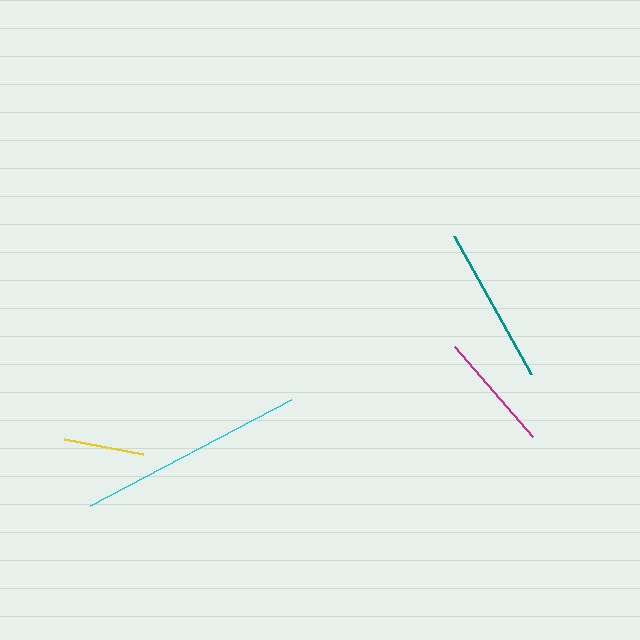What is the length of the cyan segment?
The cyan segment is approximately 227 pixels long.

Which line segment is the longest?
The cyan line is the longest at approximately 227 pixels.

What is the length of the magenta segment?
The magenta segment is approximately 119 pixels long.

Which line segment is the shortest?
The yellow line is the shortest at approximately 80 pixels.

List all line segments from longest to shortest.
From longest to shortest: cyan, teal, magenta, yellow.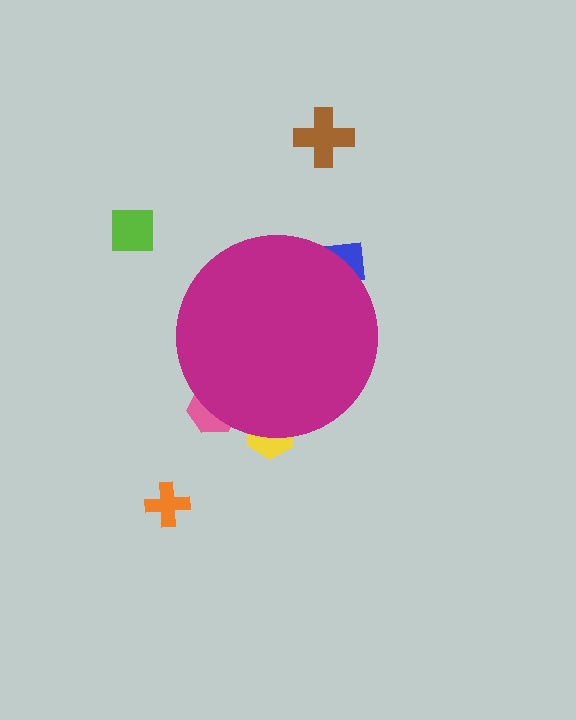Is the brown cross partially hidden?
No, the brown cross is fully visible.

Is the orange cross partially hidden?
No, the orange cross is fully visible.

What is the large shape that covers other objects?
A magenta circle.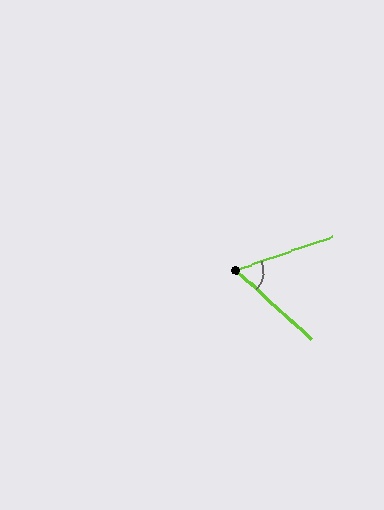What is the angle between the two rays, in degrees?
Approximately 61 degrees.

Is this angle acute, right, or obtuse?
It is acute.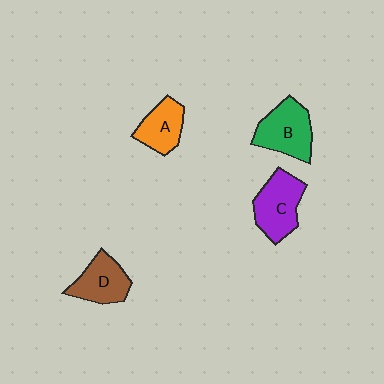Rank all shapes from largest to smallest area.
From largest to smallest: B (green), C (purple), D (brown), A (orange).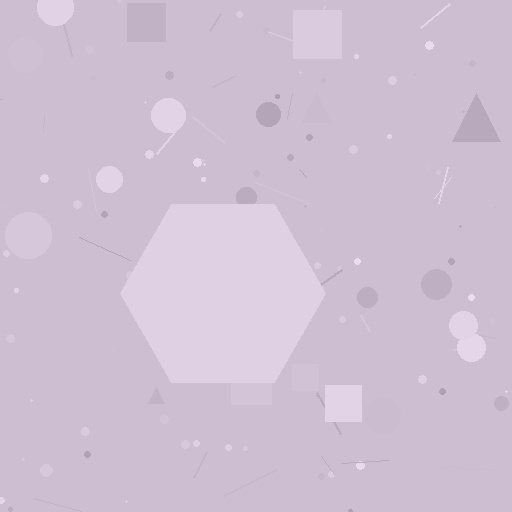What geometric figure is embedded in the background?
A hexagon is embedded in the background.